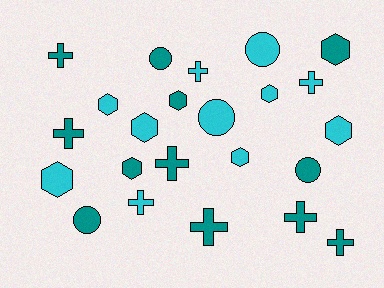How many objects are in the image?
There are 23 objects.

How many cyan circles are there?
There are 2 cyan circles.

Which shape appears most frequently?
Hexagon, with 9 objects.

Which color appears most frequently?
Teal, with 12 objects.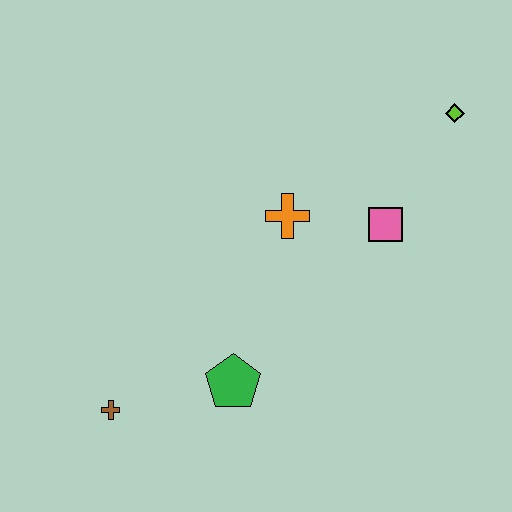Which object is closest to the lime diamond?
The pink square is closest to the lime diamond.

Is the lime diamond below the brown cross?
No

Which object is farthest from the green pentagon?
The lime diamond is farthest from the green pentagon.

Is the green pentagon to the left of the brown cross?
No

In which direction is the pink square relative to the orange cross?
The pink square is to the right of the orange cross.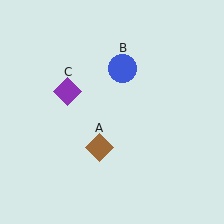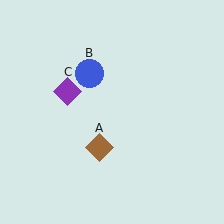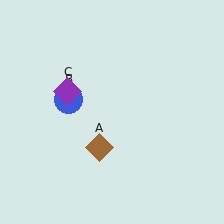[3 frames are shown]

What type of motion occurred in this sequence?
The blue circle (object B) rotated counterclockwise around the center of the scene.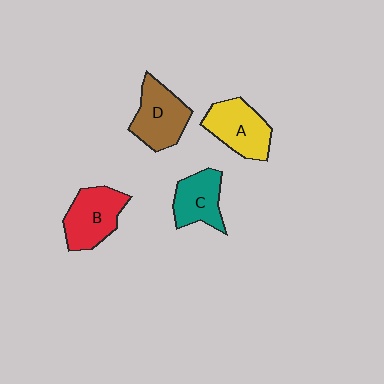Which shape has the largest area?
Shape B (red).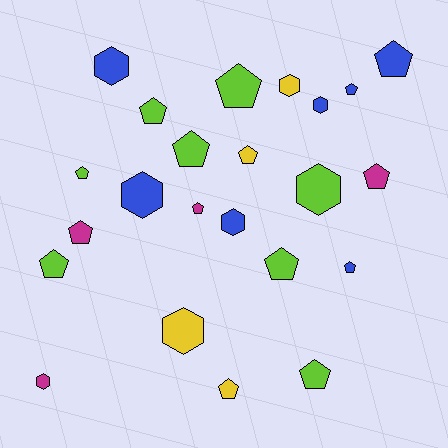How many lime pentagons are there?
There are 7 lime pentagons.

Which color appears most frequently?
Lime, with 8 objects.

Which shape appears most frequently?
Pentagon, with 15 objects.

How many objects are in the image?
There are 23 objects.